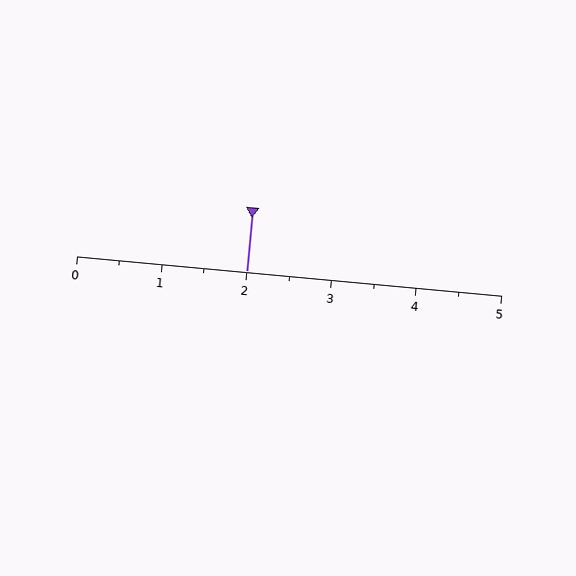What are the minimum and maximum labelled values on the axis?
The axis runs from 0 to 5.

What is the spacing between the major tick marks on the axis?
The major ticks are spaced 1 apart.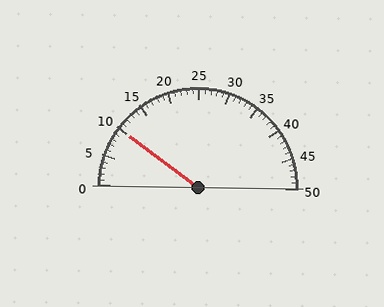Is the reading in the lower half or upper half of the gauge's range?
The reading is in the lower half of the range (0 to 50).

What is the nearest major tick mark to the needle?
The nearest major tick mark is 10.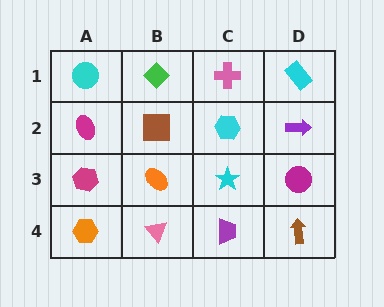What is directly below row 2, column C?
A cyan star.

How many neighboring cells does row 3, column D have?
3.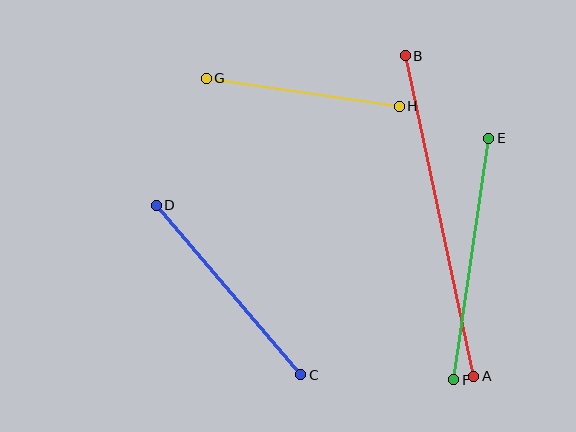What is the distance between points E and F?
The distance is approximately 244 pixels.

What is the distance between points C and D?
The distance is approximately 223 pixels.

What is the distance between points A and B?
The distance is approximately 328 pixels.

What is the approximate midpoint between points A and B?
The midpoint is at approximately (440, 216) pixels.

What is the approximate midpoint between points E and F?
The midpoint is at approximately (471, 259) pixels.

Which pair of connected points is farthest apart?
Points A and B are farthest apart.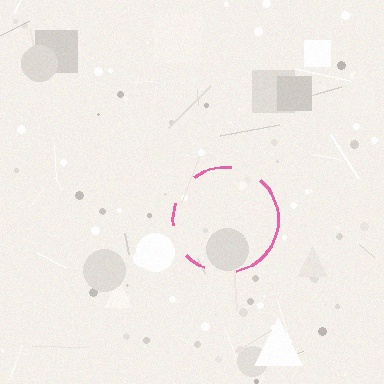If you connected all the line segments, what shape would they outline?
They would outline a circle.